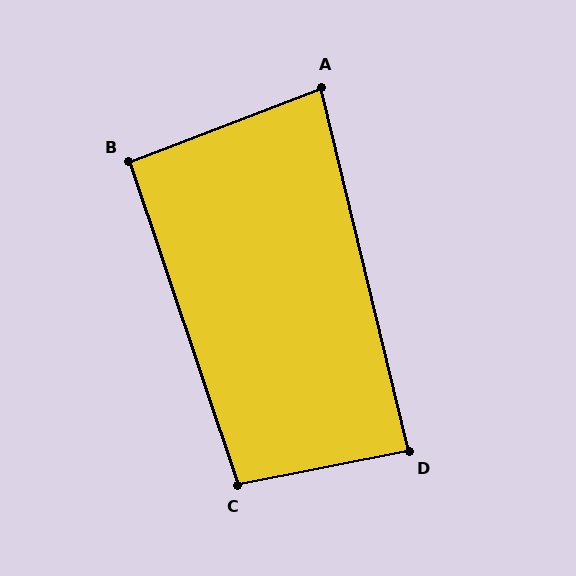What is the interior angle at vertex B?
Approximately 92 degrees (approximately right).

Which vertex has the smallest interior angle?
A, at approximately 83 degrees.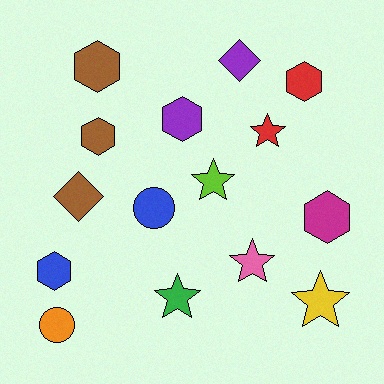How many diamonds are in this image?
There are 2 diamonds.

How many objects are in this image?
There are 15 objects.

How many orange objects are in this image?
There is 1 orange object.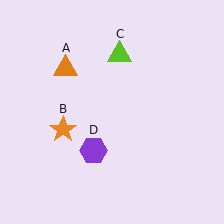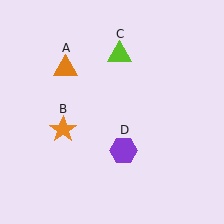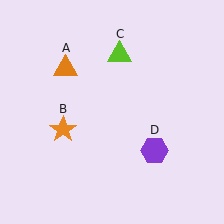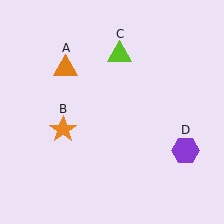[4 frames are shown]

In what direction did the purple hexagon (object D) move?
The purple hexagon (object D) moved right.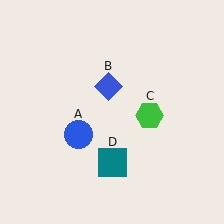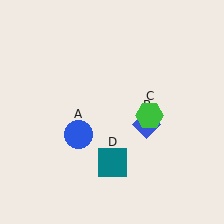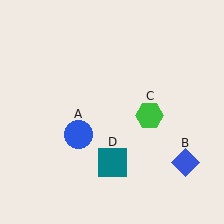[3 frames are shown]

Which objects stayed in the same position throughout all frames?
Blue circle (object A) and green hexagon (object C) and teal square (object D) remained stationary.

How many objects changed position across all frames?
1 object changed position: blue diamond (object B).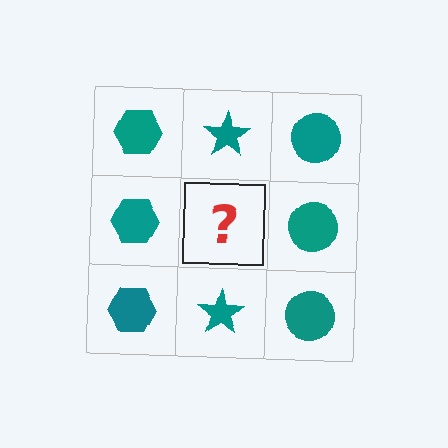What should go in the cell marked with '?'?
The missing cell should contain a teal star.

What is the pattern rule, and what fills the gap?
The rule is that each column has a consistent shape. The gap should be filled with a teal star.